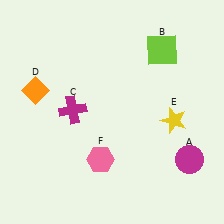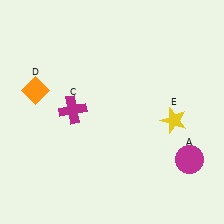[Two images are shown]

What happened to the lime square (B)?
The lime square (B) was removed in Image 2. It was in the top-right area of Image 1.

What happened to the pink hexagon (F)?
The pink hexagon (F) was removed in Image 2. It was in the bottom-left area of Image 1.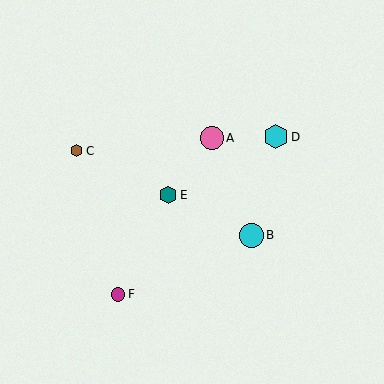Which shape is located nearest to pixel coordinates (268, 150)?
The cyan hexagon (labeled D) at (276, 137) is nearest to that location.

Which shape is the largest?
The cyan hexagon (labeled D) is the largest.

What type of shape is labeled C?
Shape C is a brown hexagon.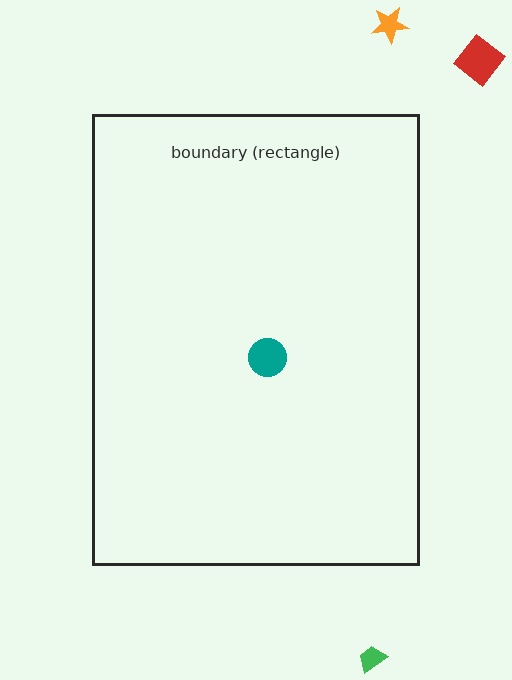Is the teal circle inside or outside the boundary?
Inside.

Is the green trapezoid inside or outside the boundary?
Outside.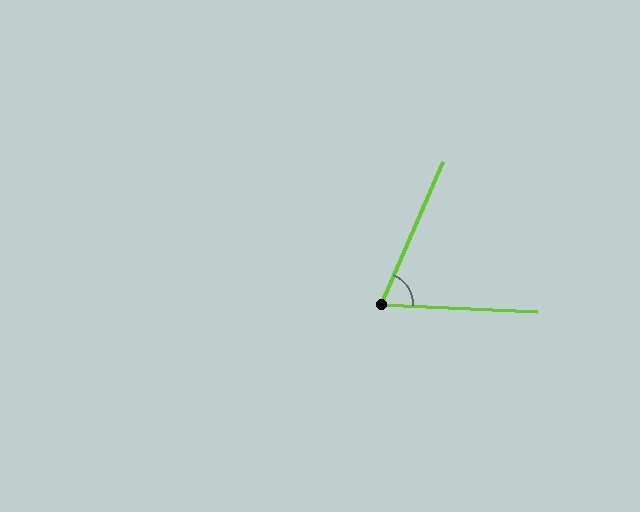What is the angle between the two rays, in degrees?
Approximately 69 degrees.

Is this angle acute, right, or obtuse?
It is acute.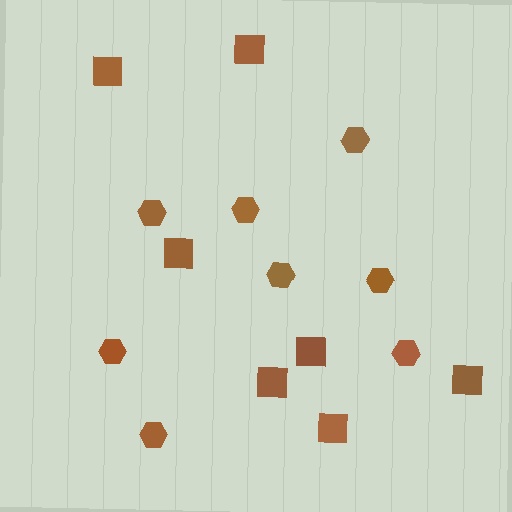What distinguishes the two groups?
There are 2 groups: one group of squares (7) and one group of hexagons (8).